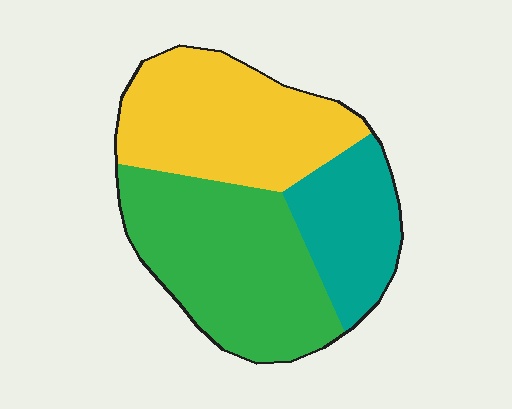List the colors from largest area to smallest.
From largest to smallest: green, yellow, teal.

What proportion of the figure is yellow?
Yellow covers roughly 35% of the figure.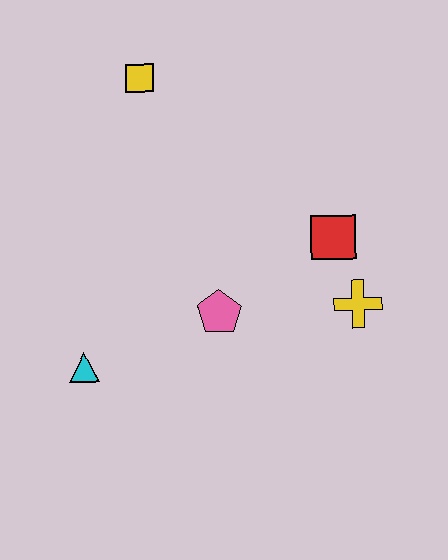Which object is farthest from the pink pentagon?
The yellow square is farthest from the pink pentagon.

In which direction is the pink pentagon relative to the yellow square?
The pink pentagon is below the yellow square.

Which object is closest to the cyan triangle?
The pink pentagon is closest to the cyan triangle.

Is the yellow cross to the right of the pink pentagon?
Yes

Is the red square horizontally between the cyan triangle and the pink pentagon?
No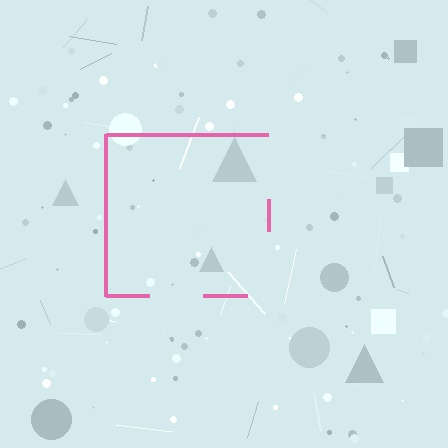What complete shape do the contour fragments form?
The contour fragments form a square.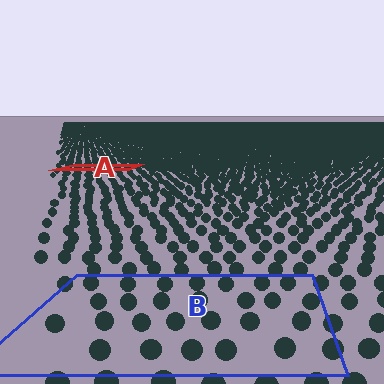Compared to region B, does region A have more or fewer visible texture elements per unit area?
Region A has more texture elements per unit area — they are packed more densely because it is farther away.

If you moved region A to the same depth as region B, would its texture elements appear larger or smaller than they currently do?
They would appear larger. At a closer depth, the same texture elements are projected at a bigger on-screen size.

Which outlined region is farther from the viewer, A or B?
Region A is farther from the viewer — the texture elements inside it appear smaller and more densely packed.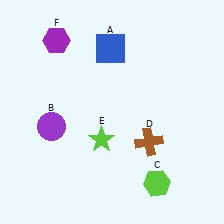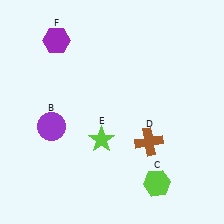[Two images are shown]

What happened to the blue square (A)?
The blue square (A) was removed in Image 2. It was in the top-left area of Image 1.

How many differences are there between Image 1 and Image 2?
There is 1 difference between the two images.